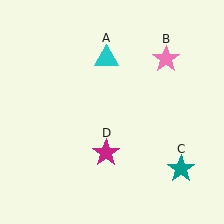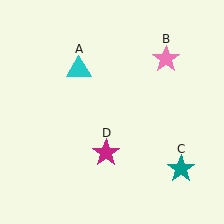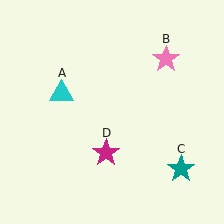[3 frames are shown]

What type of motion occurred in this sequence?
The cyan triangle (object A) rotated counterclockwise around the center of the scene.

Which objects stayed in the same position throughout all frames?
Pink star (object B) and teal star (object C) and magenta star (object D) remained stationary.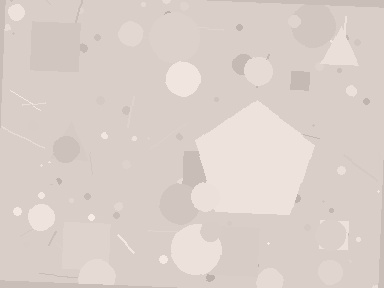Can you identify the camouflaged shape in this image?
The camouflaged shape is a pentagon.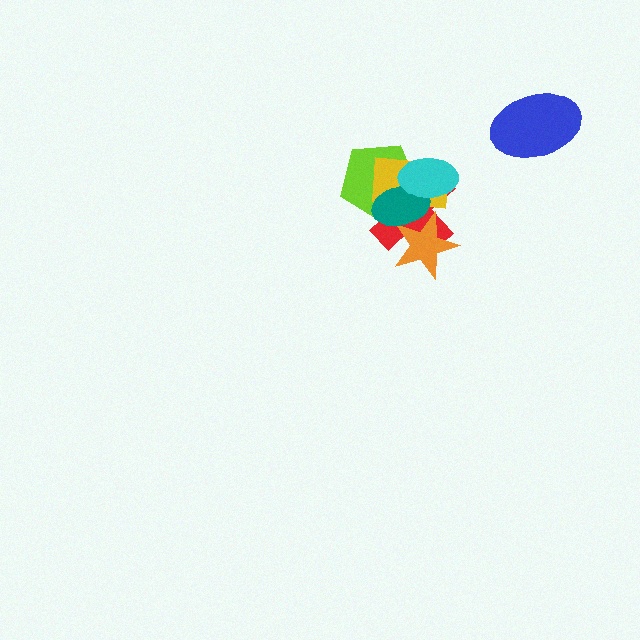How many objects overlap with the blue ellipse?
0 objects overlap with the blue ellipse.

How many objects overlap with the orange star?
3 objects overlap with the orange star.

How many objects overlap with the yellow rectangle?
5 objects overlap with the yellow rectangle.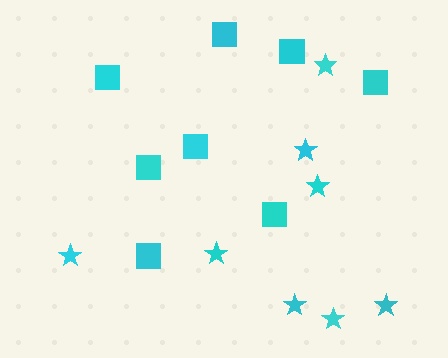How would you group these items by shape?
There are 2 groups: one group of stars (8) and one group of squares (8).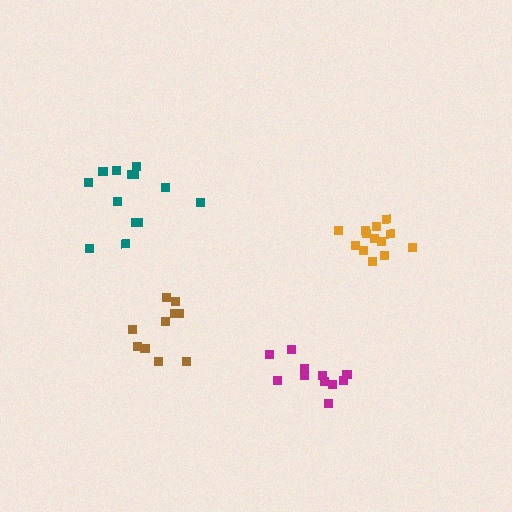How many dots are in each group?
Group 1: 13 dots, Group 2: 13 dots, Group 3: 11 dots, Group 4: 10 dots (47 total).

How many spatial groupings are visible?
There are 4 spatial groupings.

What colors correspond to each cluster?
The clusters are colored: teal, orange, magenta, brown.